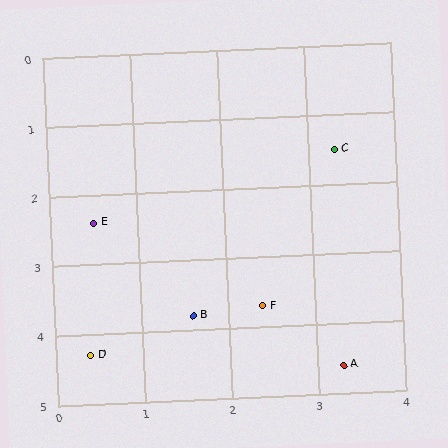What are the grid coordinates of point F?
Point F is at approximately (2.4, 3.7).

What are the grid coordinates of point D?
Point D is at approximately (0.4, 4.3).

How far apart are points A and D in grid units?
Points A and D are about 2.9 grid units apart.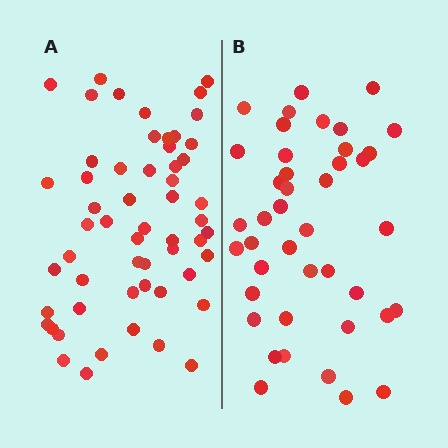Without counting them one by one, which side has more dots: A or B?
Region A (the left region) has more dots.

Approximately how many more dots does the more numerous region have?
Region A has approximately 15 more dots than region B.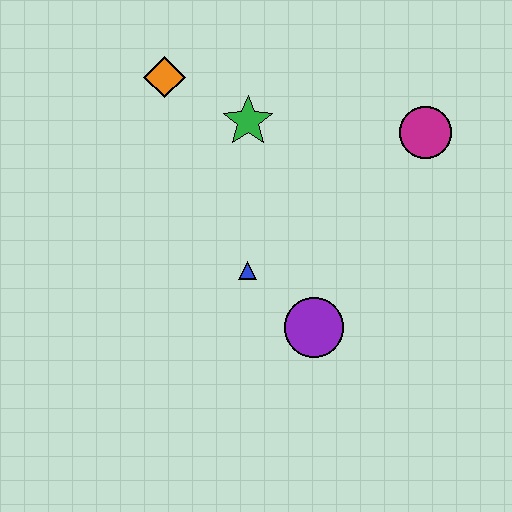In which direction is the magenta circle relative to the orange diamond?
The magenta circle is to the right of the orange diamond.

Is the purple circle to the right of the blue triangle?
Yes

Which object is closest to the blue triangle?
The purple circle is closest to the blue triangle.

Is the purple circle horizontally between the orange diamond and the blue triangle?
No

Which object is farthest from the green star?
The purple circle is farthest from the green star.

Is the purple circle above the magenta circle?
No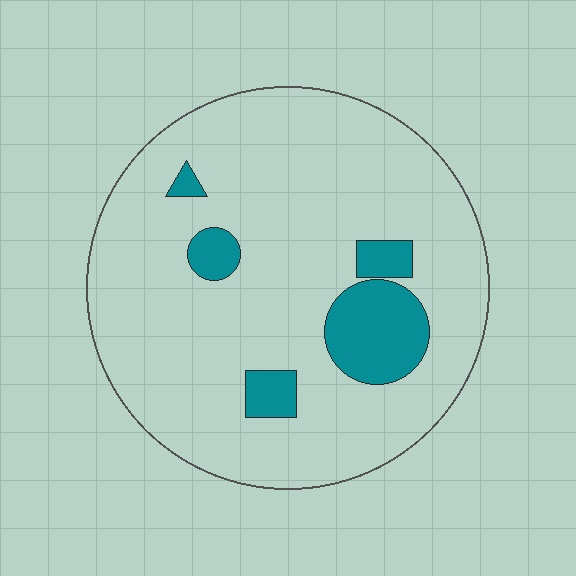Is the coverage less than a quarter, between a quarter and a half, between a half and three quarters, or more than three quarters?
Less than a quarter.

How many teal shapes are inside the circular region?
5.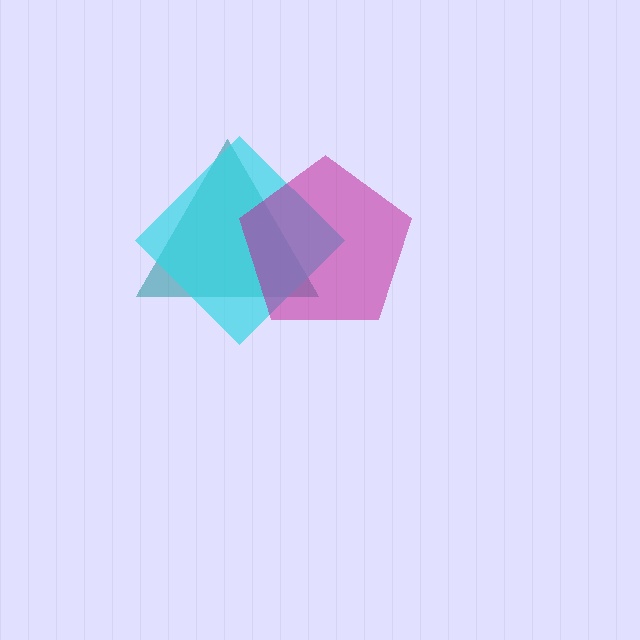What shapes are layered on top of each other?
The layered shapes are: a teal triangle, a cyan diamond, a magenta pentagon.